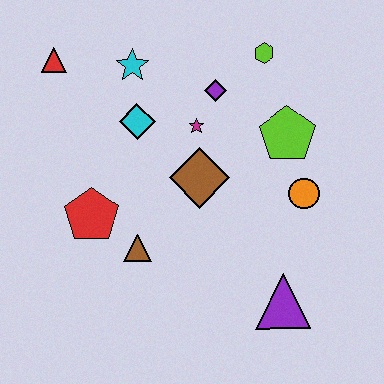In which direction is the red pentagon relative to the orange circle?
The red pentagon is to the left of the orange circle.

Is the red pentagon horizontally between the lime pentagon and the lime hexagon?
No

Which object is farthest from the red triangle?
The purple triangle is farthest from the red triangle.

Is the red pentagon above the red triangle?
No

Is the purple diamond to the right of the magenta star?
Yes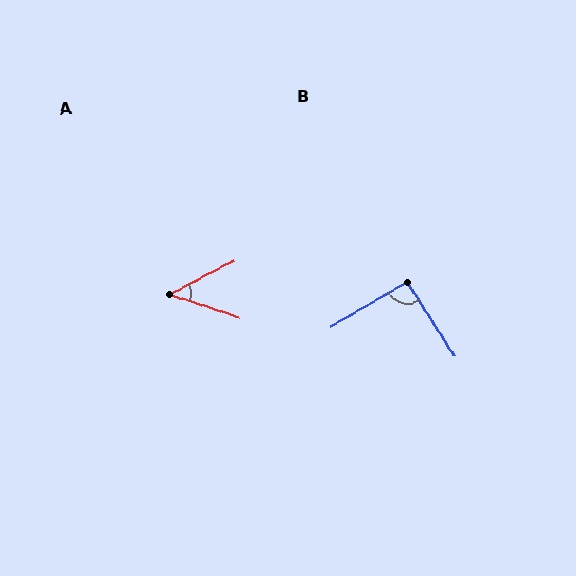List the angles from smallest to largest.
A (46°), B (93°).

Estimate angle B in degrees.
Approximately 93 degrees.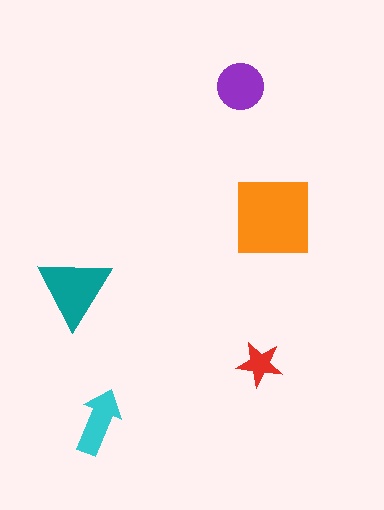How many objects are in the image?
There are 5 objects in the image.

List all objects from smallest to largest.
The red star, the cyan arrow, the purple circle, the teal triangle, the orange square.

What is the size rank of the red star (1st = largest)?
5th.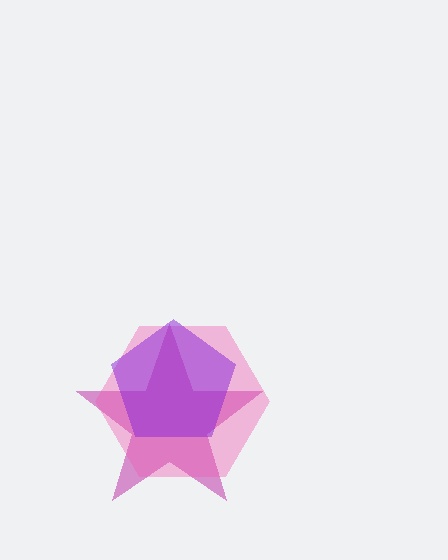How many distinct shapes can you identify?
There are 3 distinct shapes: a magenta star, a pink hexagon, a purple pentagon.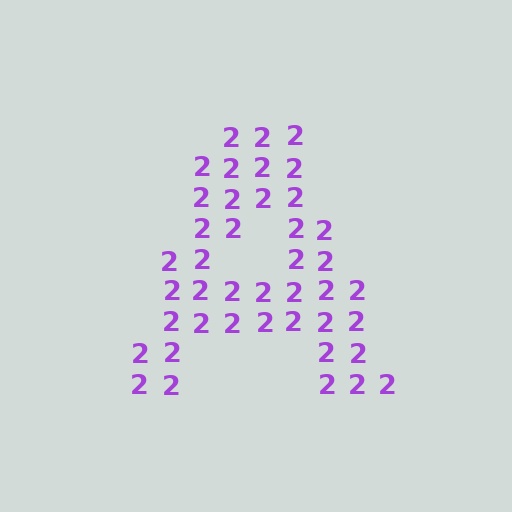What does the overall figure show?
The overall figure shows the letter A.